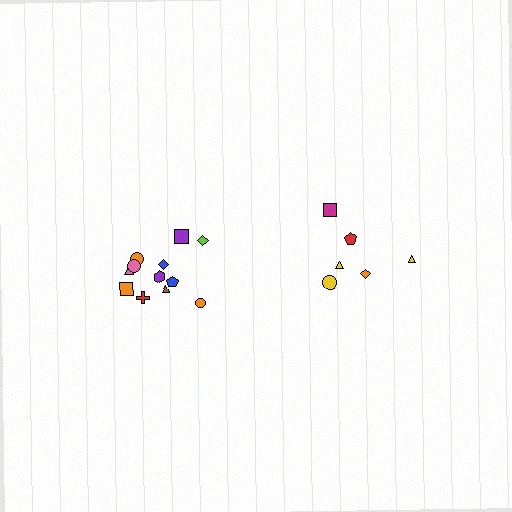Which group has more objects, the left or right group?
The left group.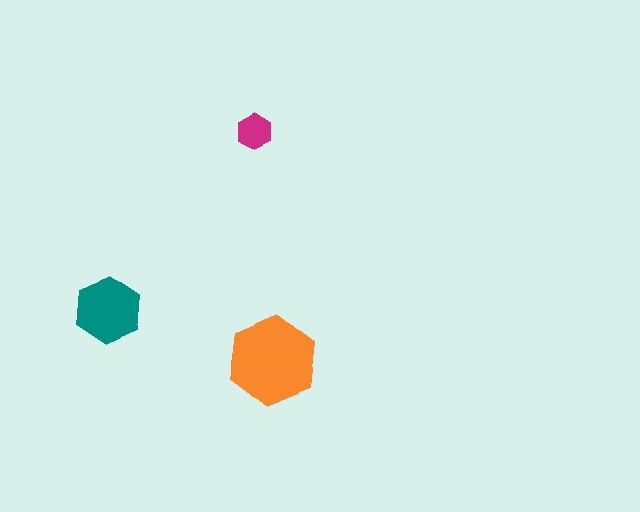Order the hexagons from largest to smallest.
the orange one, the teal one, the magenta one.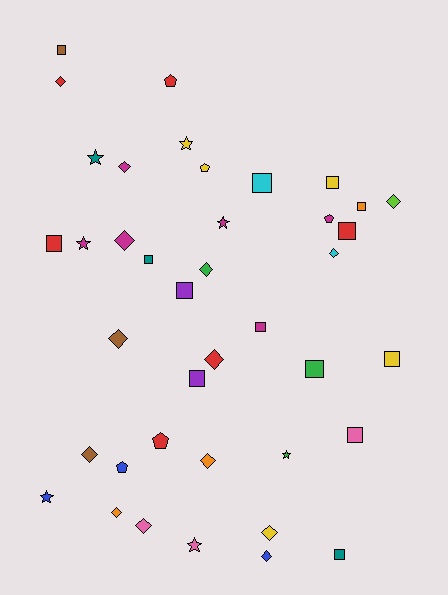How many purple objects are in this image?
There are 2 purple objects.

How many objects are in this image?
There are 40 objects.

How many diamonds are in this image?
There are 14 diamonds.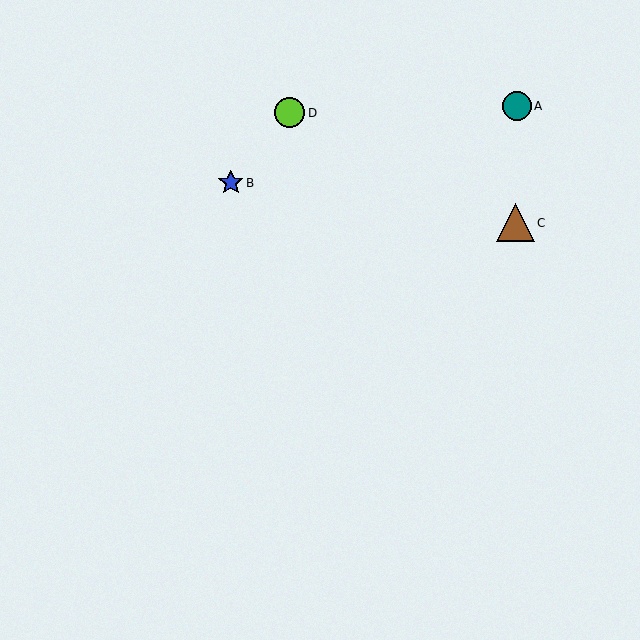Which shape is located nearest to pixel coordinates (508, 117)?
The teal circle (labeled A) at (517, 106) is nearest to that location.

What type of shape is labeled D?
Shape D is a lime circle.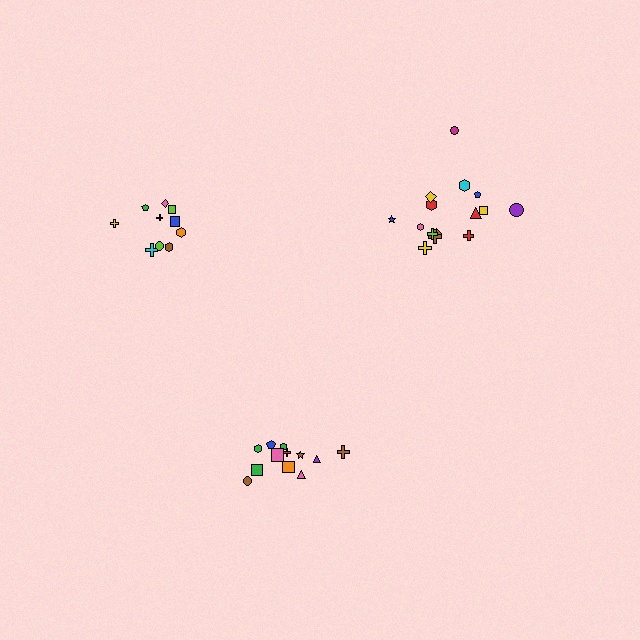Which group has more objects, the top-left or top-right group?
The top-right group.